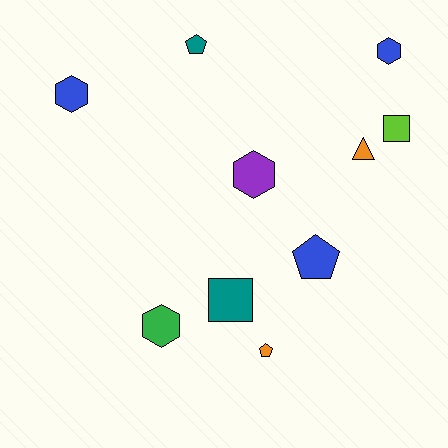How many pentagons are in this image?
There are 3 pentagons.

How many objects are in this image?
There are 10 objects.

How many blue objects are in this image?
There are 3 blue objects.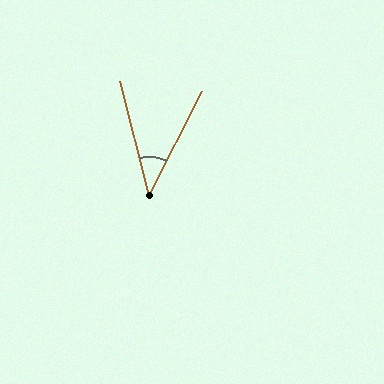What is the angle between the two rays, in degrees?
Approximately 41 degrees.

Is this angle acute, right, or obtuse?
It is acute.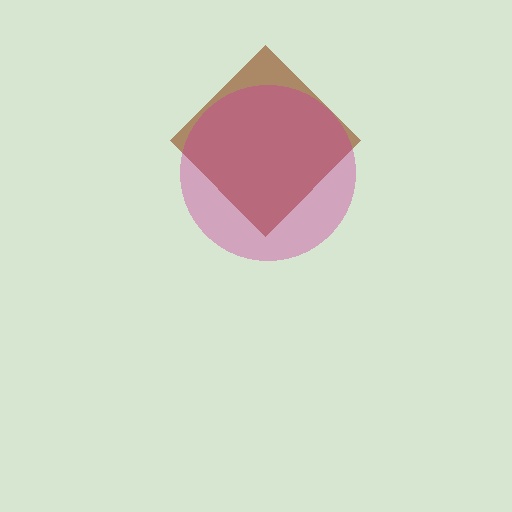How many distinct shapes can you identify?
There are 2 distinct shapes: a brown diamond, a magenta circle.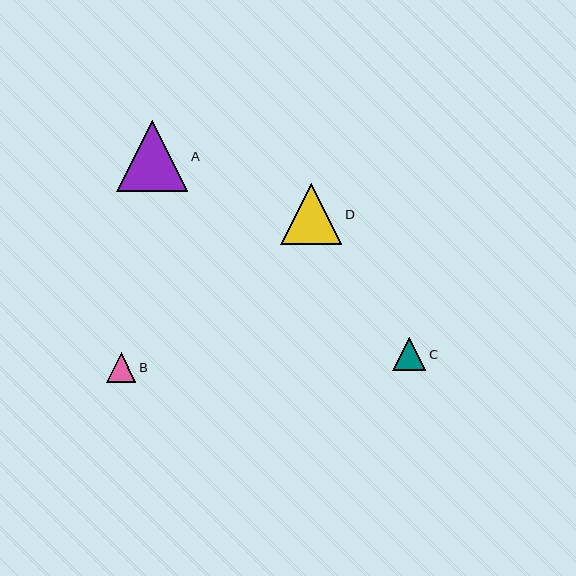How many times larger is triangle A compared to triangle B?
Triangle A is approximately 2.4 times the size of triangle B.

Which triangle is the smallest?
Triangle B is the smallest with a size of approximately 29 pixels.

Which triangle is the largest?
Triangle A is the largest with a size of approximately 71 pixels.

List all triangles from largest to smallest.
From largest to smallest: A, D, C, B.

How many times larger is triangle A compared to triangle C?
Triangle A is approximately 2.2 times the size of triangle C.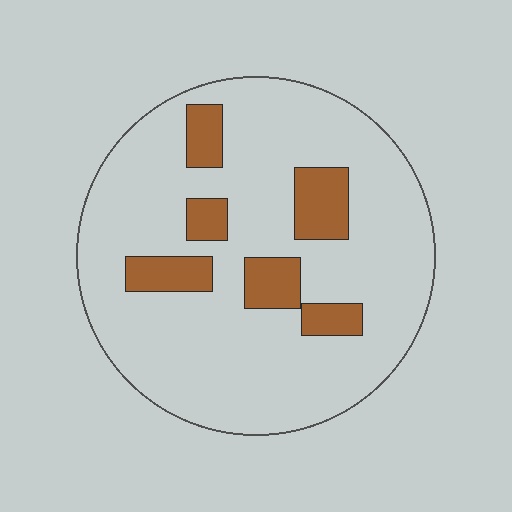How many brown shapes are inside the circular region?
6.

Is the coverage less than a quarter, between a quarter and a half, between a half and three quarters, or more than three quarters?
Less than a quarter.